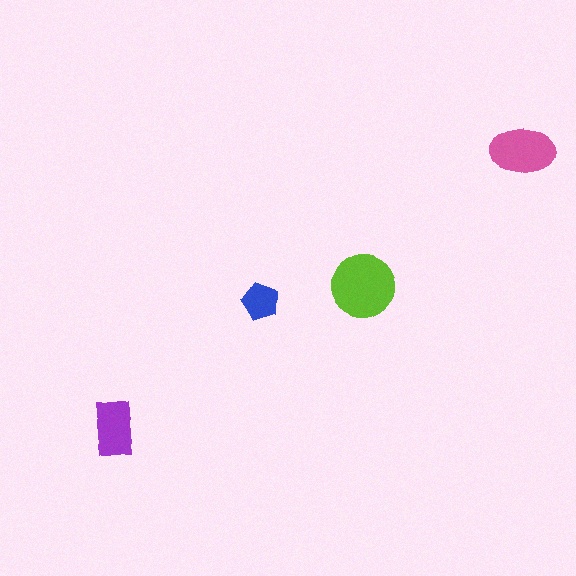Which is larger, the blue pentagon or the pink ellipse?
The pink ellipse.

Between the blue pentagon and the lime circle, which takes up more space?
The lime circle.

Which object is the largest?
The lime circle.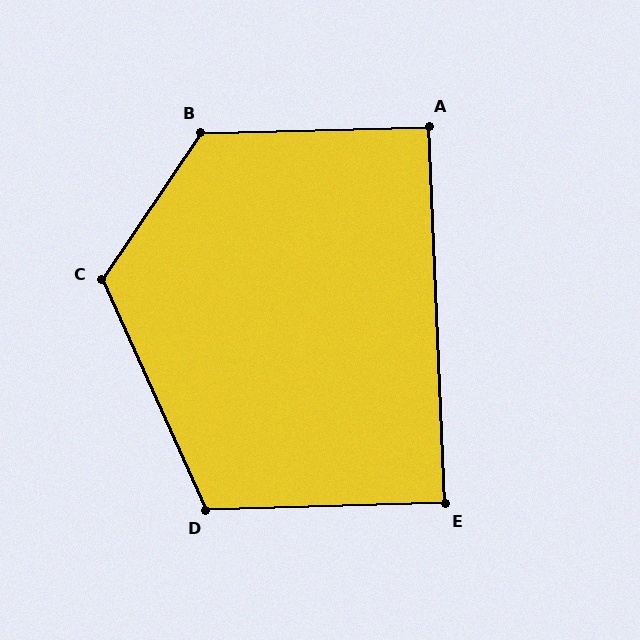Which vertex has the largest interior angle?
B, at approximately 126 degrees.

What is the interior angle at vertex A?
Approximately 91 degrees (approximately right).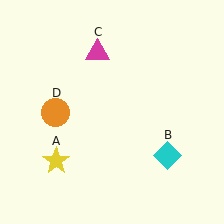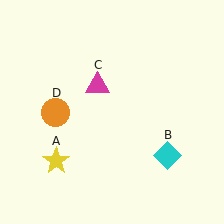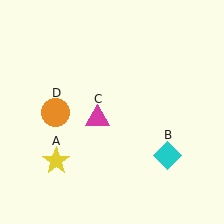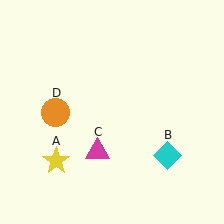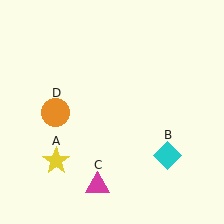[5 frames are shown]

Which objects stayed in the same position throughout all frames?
Yellow star (object A) and cyan diamond (object B) and orange circle (object D) remained stationary.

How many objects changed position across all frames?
1 object changed position: magenta triangle (object C).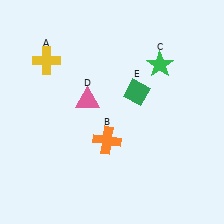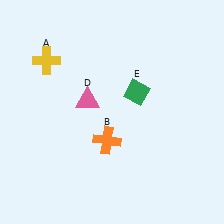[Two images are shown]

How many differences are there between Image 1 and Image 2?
There is 1 difference between the two images.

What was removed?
The green star (C) was removed in Image 2.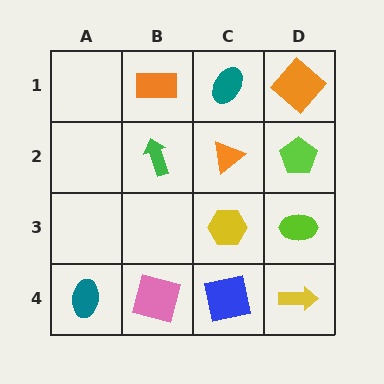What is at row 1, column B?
An orange rectangle.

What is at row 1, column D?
An orange diamond.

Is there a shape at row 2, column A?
No, that cell is empty.